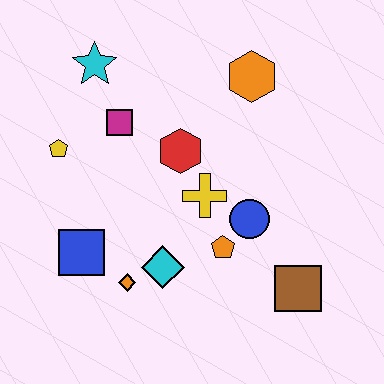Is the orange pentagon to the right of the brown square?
No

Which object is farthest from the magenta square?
The brown square is farthest from the magenta square.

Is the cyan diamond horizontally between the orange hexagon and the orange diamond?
Yes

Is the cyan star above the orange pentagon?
Yes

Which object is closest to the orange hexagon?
The red hexagon is closest to the orange hexagon.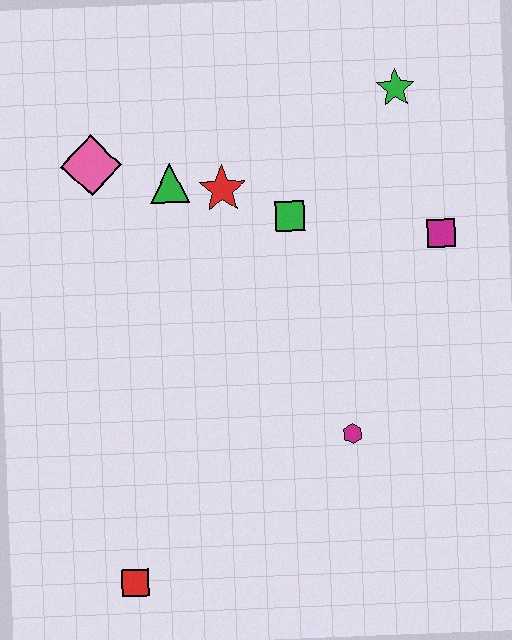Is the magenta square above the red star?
No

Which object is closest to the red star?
The green triangle is closest to the red star.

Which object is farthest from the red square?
The green star is farthest from the red square.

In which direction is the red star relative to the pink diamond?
The red star is to the right of the pink diamond.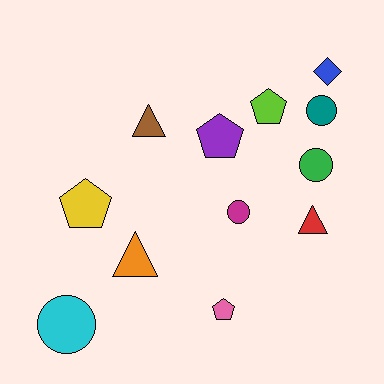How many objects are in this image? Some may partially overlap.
There are 12 objects.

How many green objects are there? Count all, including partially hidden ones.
There is 1 green object.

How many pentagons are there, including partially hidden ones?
There are 4 pentagons.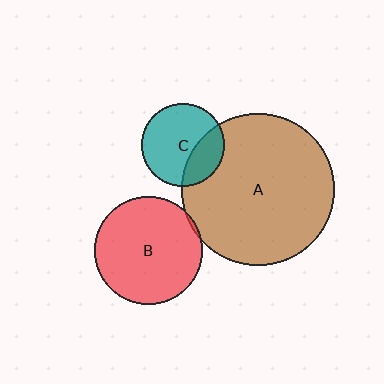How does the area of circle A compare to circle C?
Approximately 3.4 times.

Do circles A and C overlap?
Yes.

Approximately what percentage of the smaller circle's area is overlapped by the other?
Approximately 30%.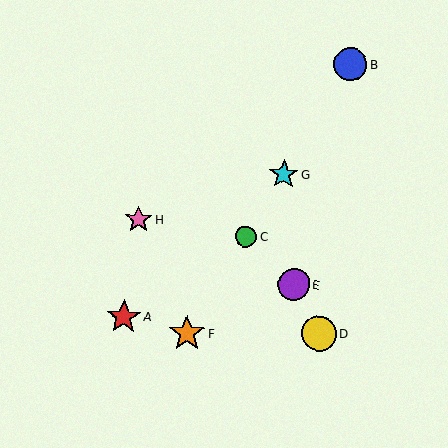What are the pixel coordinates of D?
Object D is at (319, 333).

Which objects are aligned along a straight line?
Objects B, C, F, G are aligned along a straight line.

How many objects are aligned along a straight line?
4 objects (B, C, F, G) are aligned along a straight line.